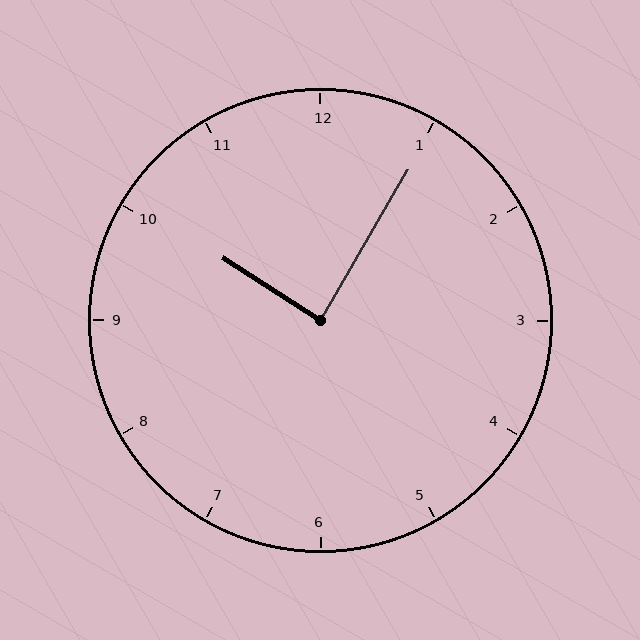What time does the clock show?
10:05.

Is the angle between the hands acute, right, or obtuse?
It is right.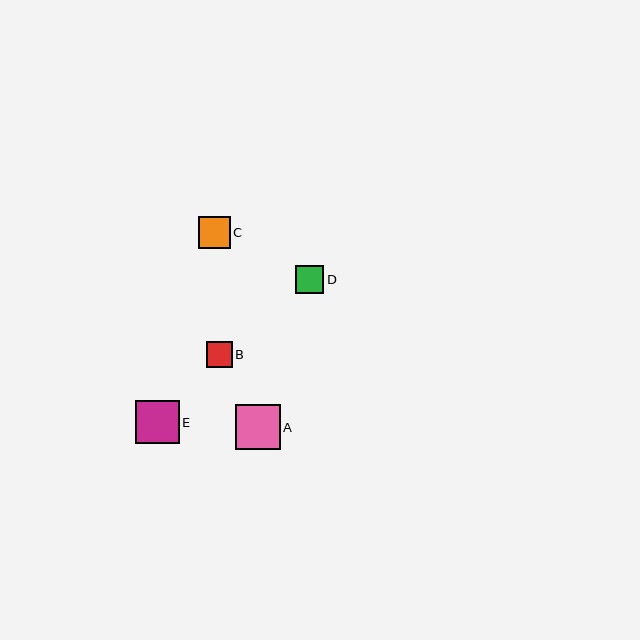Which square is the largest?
Square A is the largest with a size of approximately 45 pixels.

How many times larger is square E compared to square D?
Square E is approximately 1.5 times the size of square D.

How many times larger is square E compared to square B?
Square E is approximately 1.7 times the size of square B.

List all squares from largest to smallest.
From largest to smallest: A, E, C, D, B.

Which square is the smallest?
Square B is the smallest with a size of approximately 26 pixels.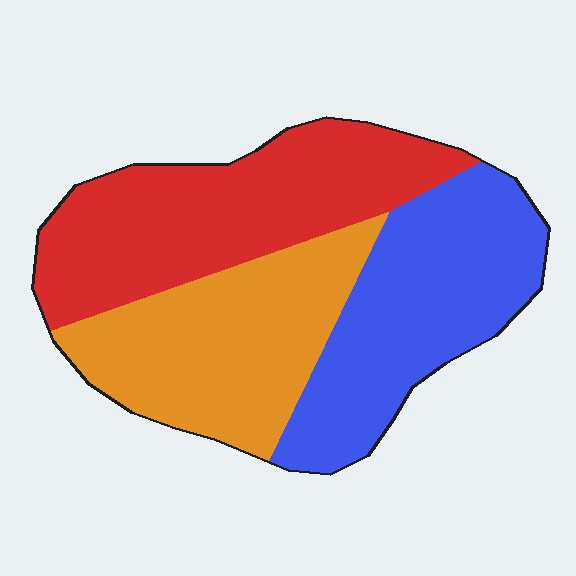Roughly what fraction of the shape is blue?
Blue covers around 35% of the shape.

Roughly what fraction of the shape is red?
Red covers 36% of the shape.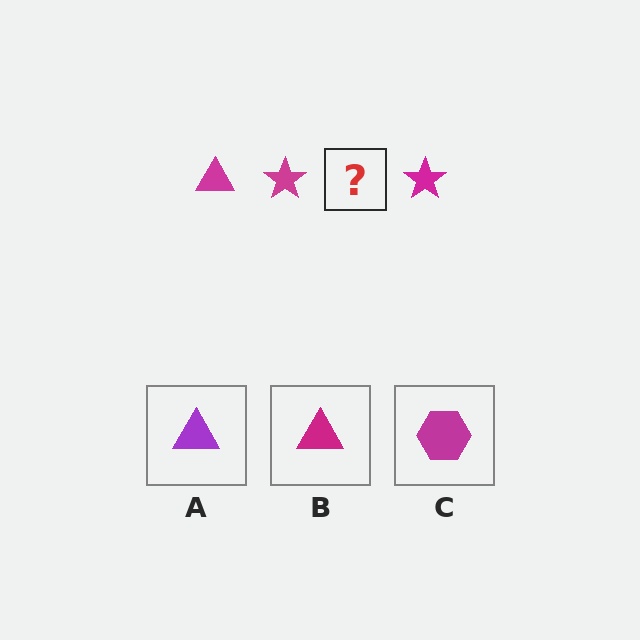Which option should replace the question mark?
Option B.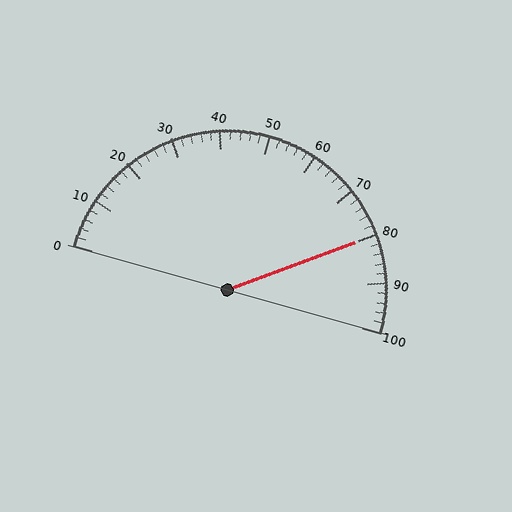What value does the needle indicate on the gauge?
The needle indicates approximately 80.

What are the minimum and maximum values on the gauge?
The gauge ranges from 0 to 100.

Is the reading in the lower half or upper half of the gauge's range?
The reading is in the upper half of the range (0 to 100).